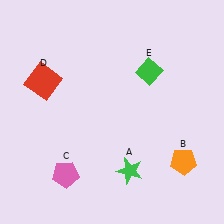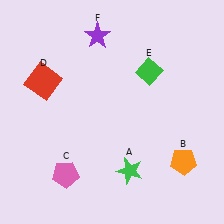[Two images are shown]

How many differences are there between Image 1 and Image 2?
There is 1 difference between the two images.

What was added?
A purple star (F) was added in Image 2.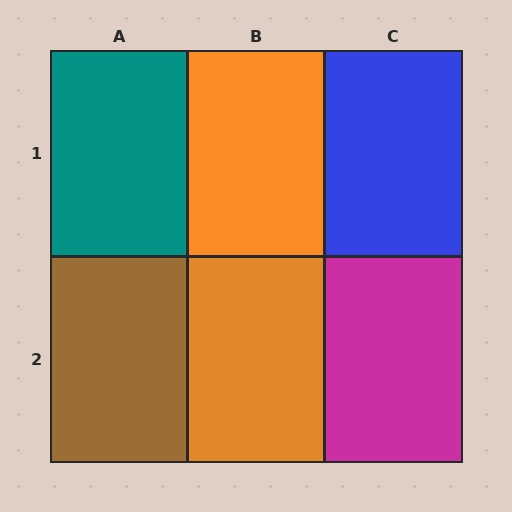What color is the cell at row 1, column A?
Teal.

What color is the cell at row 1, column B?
Orange.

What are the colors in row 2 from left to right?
Brown, orange, magenta.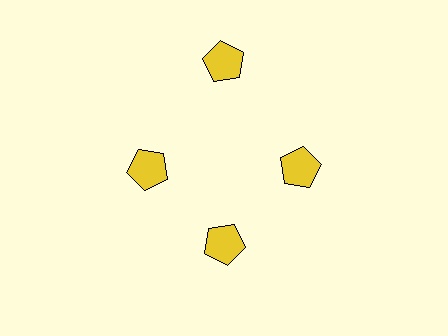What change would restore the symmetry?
The symmetry would be restored by moving it inward, back onto the ring so that all 4 pentagons sit at equal angles and equal distance from the center.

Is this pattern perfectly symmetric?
No. The 4 yellow pentagons are arranged in a ring, but one element near the 12 o'clock position is pushed outward from the center, breaking the 4-fold rotational symmetry.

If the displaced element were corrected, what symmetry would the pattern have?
It would have 4-fold rotational symmetry — the pattern would map onto itself every 90 degrees.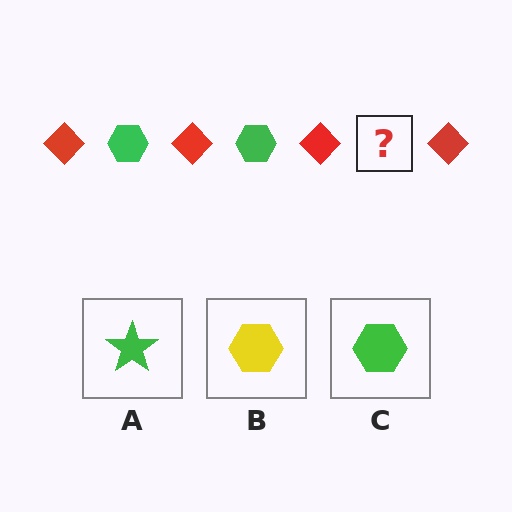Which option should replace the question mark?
Option C.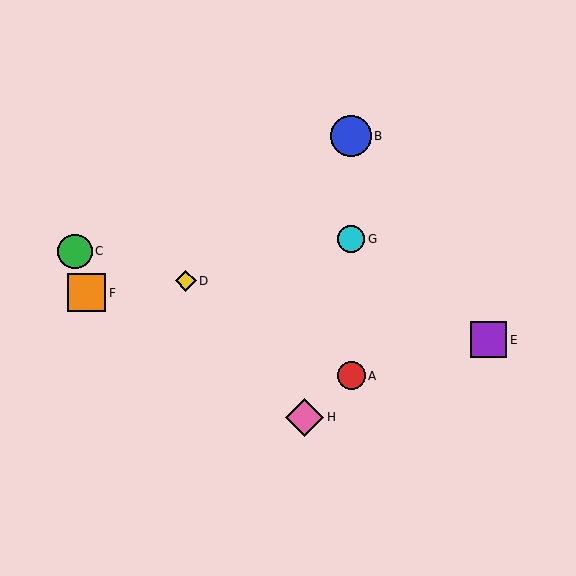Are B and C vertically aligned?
No, B is at x≈351 and C is at x≈75.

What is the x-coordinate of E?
Object E is at x≈489.